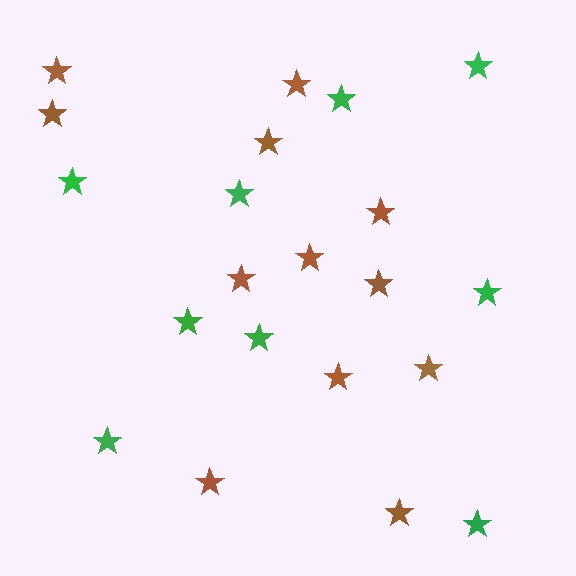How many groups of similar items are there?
There are 2 groups: one group of green stars (9) and one group of brown stars (12).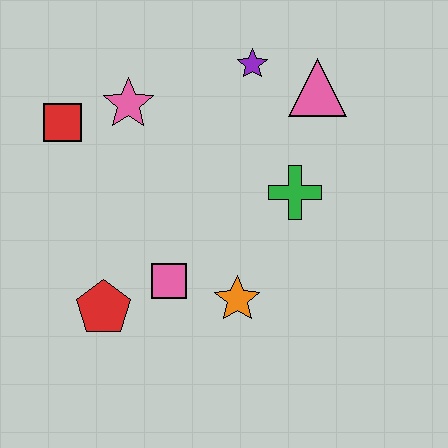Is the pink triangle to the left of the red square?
No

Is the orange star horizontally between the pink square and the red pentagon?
No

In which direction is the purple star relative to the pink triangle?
The purple star is to the left of the pink triangle.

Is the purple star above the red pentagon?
Yes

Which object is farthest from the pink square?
The pink triangle is farthest from the pink square.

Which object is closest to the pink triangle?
The purple star is closest to the pink triangle.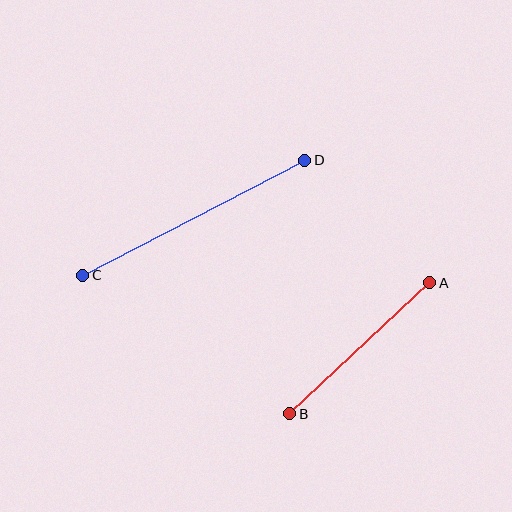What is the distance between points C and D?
The distance is approximately 250 pixels.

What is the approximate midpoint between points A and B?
The midpoint is at approximately (360, 348) pixels.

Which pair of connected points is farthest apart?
Points C and D are farthest apart.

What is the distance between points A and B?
The distance is approximately 192 pixels.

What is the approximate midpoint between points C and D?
The midpoint is at approximately (194, 218) pixels.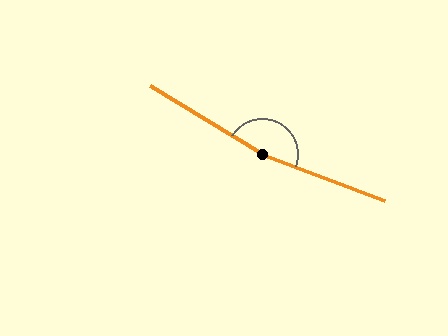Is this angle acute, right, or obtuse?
It is obtuse.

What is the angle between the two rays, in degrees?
Approximately 169 degrees.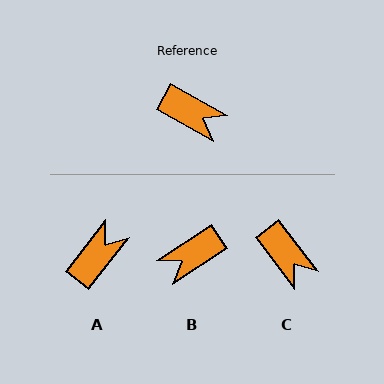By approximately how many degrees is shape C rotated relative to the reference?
Approximately 24 degrees clockwise.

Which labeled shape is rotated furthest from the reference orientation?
B, about 117 degrees away.